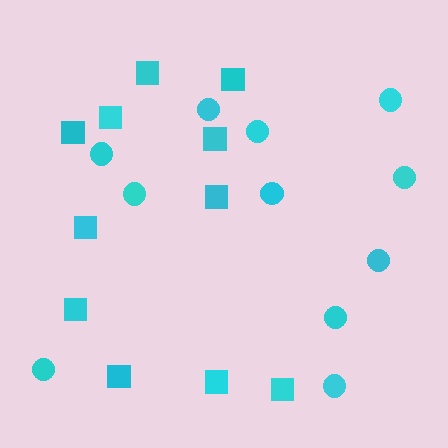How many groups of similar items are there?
There are 2 groups: one group of circles (11) and one group of squares (11).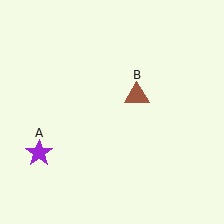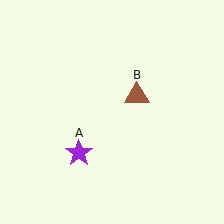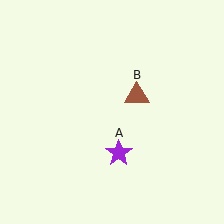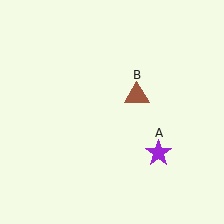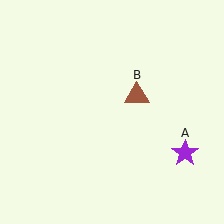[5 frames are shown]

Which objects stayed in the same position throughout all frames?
Brown triangle (object B) remained stationary.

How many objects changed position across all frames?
1 object changed position: purple star (object A).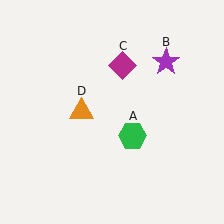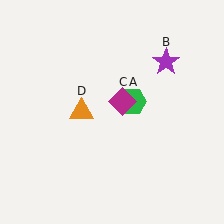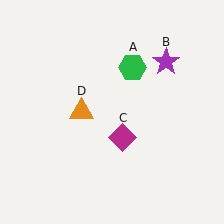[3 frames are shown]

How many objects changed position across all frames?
2 objects changed position: green hexagon (object A), magenta diamond (object C).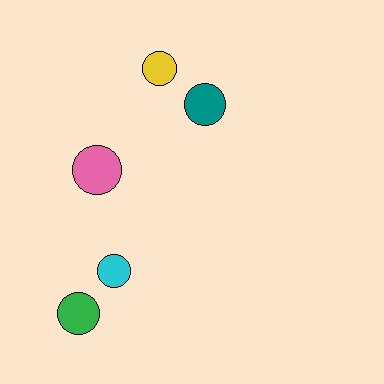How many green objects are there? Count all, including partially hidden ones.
There is 1 green object.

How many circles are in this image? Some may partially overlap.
There are 5 circles.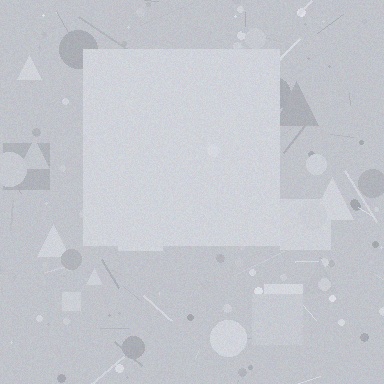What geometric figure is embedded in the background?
A square is embedded in the background.